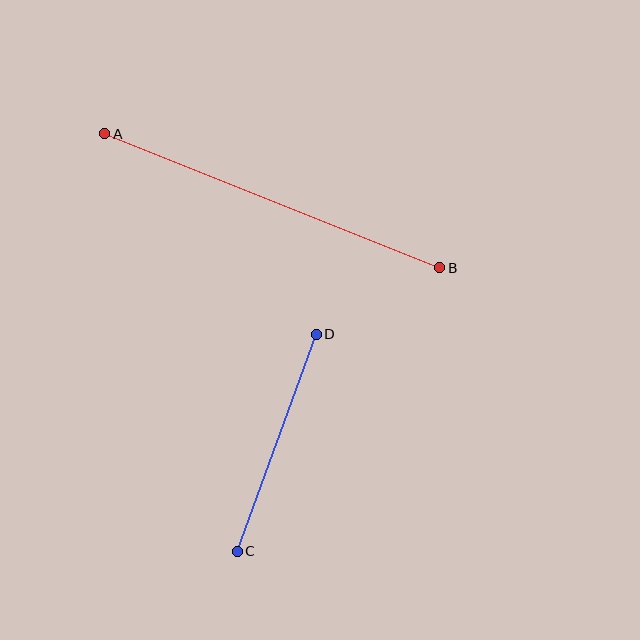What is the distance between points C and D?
The distance is approximately 231 pixels.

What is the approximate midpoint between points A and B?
The midpoint is at approximately (272, 201) pixels.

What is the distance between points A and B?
The distance is approximately 361 pixels.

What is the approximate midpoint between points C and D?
The midpoint is at approximately (277, 443) pixels.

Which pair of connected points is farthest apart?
Points A and B are farthest apart.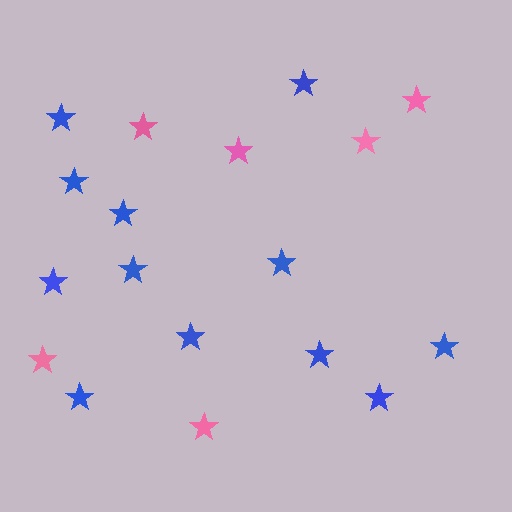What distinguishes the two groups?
There are 2 groups: one group of pink stars (6) and one group of blue stars (12).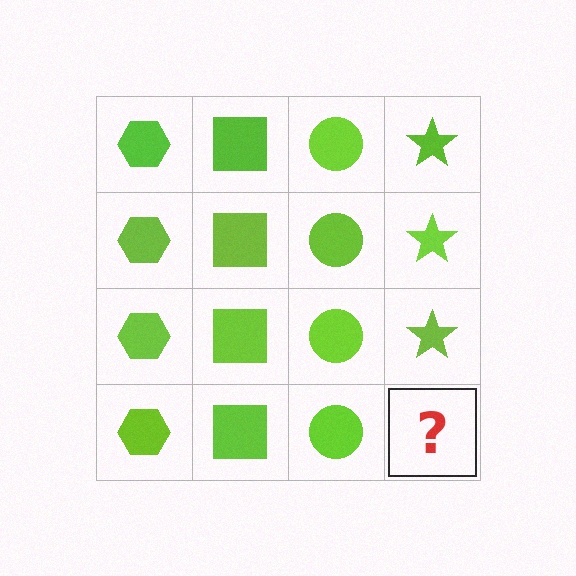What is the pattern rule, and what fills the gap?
The rule is that each column has a consistent shape. The gap should be filled with a lime star.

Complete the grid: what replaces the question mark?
The question mark should be replaced with a lime star.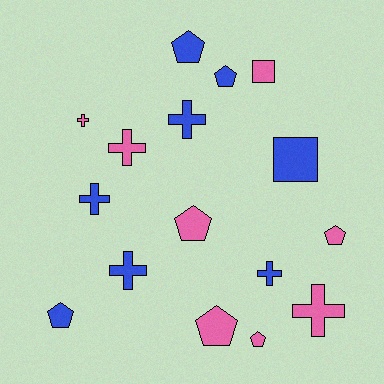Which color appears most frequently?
Pink, with 8 objects.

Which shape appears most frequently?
Pentagon, with 7 objects.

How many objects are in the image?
There are 16 objects.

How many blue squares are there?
There is 1 blue square.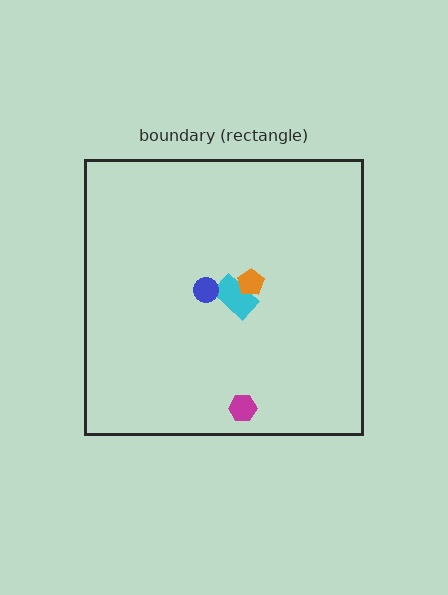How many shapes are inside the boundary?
4 inside, 0 outside.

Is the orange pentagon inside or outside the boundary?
Inside.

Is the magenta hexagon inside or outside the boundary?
Inside.